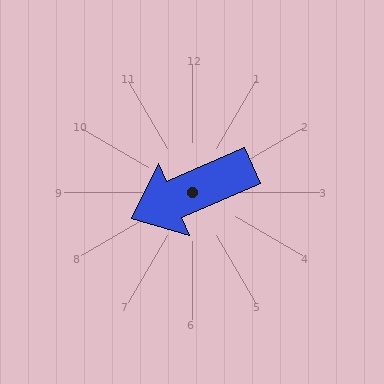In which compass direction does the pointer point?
Southwest.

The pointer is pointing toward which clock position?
Roughly 8 o'clock.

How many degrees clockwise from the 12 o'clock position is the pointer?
Approximately 247 degrees.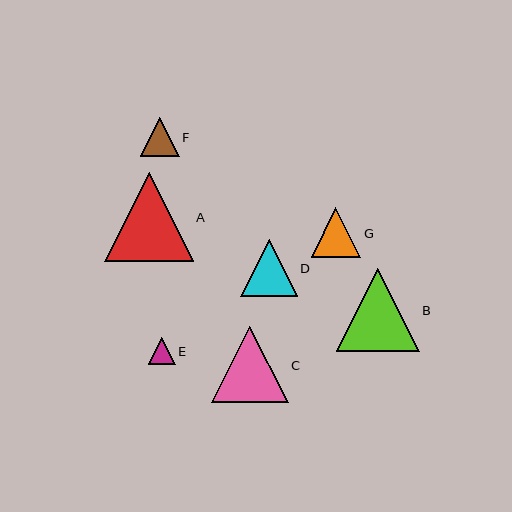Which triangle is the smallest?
Triangle E is the smallest with a size of approximately 27 pixels.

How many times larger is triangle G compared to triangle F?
Triangle G is approximately 1.3 times the size of triangle F.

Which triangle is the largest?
Triangle A is the largest with a size of approximately 88 pixels.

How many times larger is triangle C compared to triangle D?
Triangle C is approximately 1.3 times the size of triangle D.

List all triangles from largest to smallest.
From largest to smallest: A, B, C, D, G, F, E.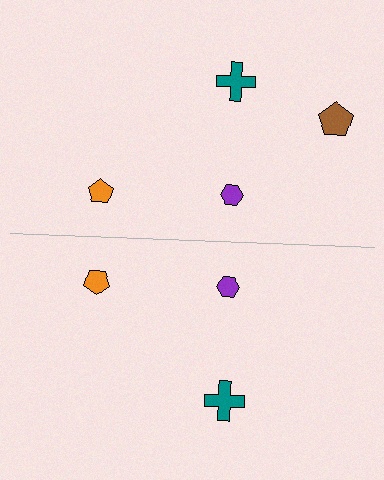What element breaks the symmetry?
A brown pentagon is missing from the bottom side.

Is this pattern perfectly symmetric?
No, the pattern is not perfectly symmetric. A brown pentagon is missing from the bottom side.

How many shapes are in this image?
There are 7 shapes in this image.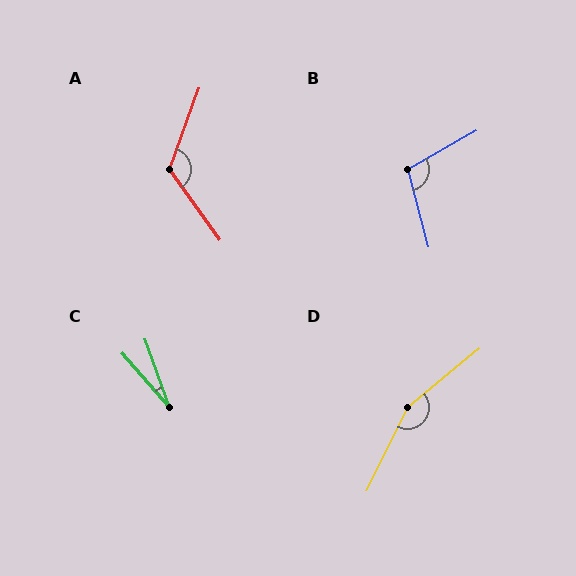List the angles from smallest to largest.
C (21°), B (105°), A (125°), D (156°).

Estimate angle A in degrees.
Approximately 125 degrees.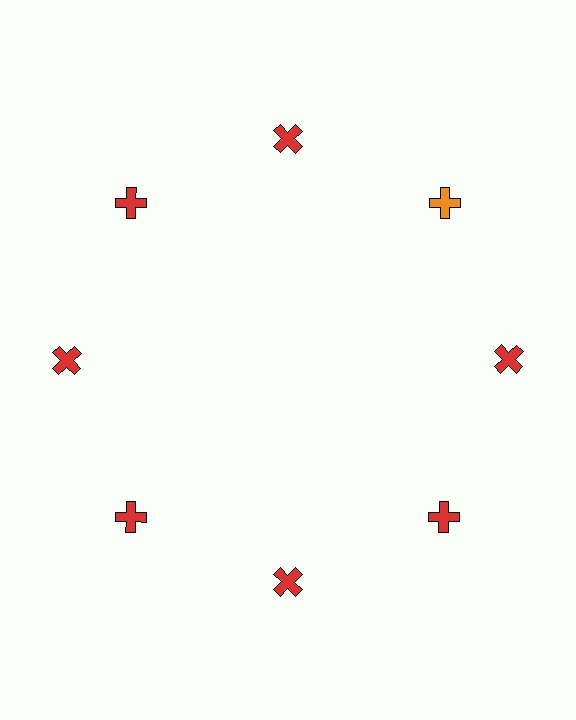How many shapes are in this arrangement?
There are 8 shapes arranged in a ring pattern.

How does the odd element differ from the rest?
It has a different color: orange instead of red.